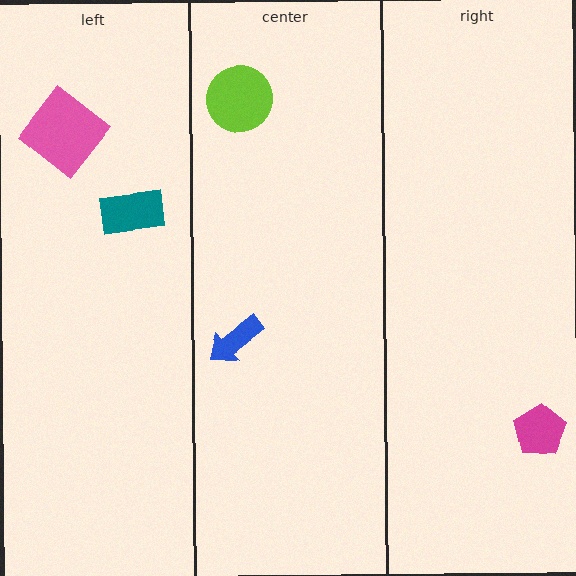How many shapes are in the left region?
2.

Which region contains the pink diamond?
The left region.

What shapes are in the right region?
The magenta pentagon.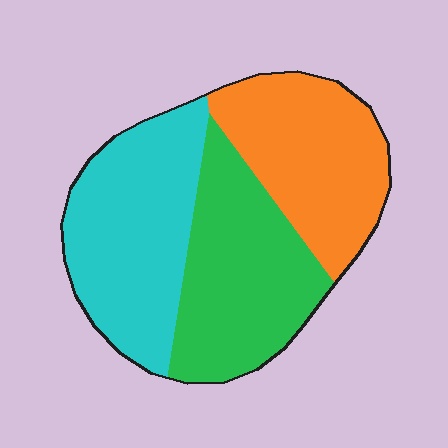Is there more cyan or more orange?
Cyan.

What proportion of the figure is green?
Green covers around 35% of the figure.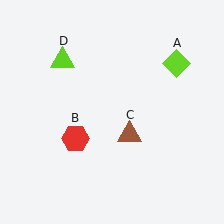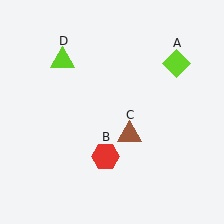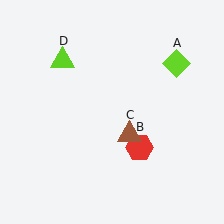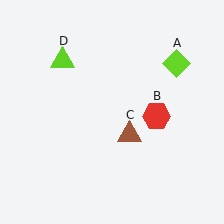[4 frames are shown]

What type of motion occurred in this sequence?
The red hexagon (object B) rotated counterclockwise around the center of the scene.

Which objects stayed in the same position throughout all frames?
Lime diamond (object A) and brown triangle (object C) and lime triangle (object D) remained stationary.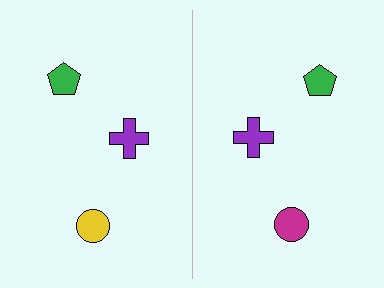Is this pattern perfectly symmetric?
No, the pattern is not perfectly symmetric. The magenta circle on the right side breaks the symmetry — its mirror counterpart is yellow.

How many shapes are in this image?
There are 6 shapes in this image.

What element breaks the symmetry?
The magenta circle on the right side breaks the symmetry — its mirror counterpart is yellow.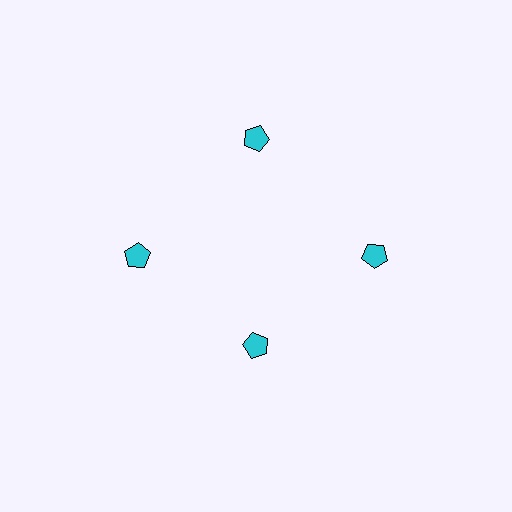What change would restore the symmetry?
The symmetry would be restored by moving it outward, back onto the ring so that all 4 pentagons sit at equal angles and equal distance from the center.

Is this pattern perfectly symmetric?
No. The 4 cyan pentagons are arranged in a ring, but one element near the 6 o'clock position is pulled inward toward the center, breaking the 4-fold rotational symmetry.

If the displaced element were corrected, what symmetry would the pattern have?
It would have 4-fold rotational symmetry — the pattern would map onto itself every 90 degrees.